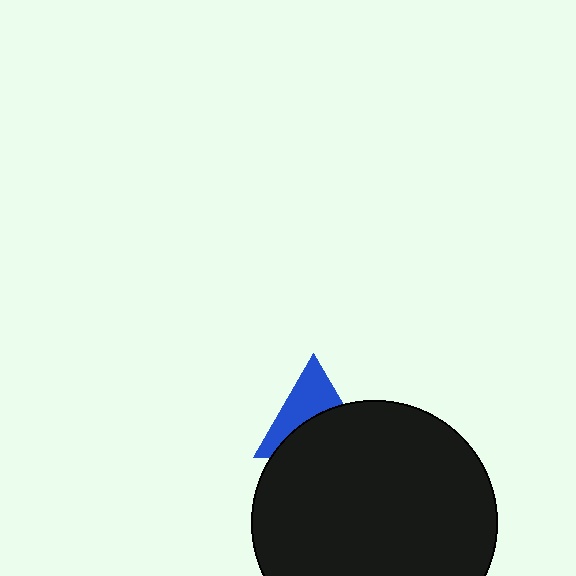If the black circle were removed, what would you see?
You would see the complete blue triangle.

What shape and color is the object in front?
The object in front is a black circle.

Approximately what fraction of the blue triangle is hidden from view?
Roughly 52% of the blue triangle is hidden behind the black circle.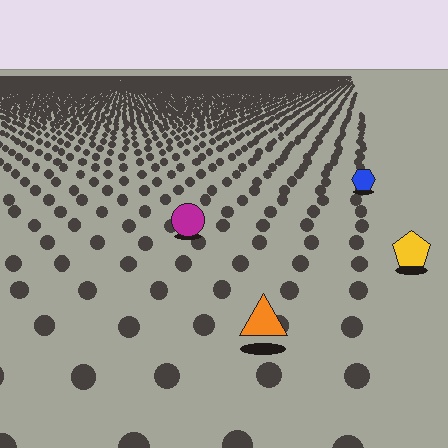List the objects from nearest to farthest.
From nearest to farthest: the orange triangle, the yellow pentagon, the magenta circle, the blue hexagon.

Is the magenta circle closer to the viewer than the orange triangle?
No. The orange triangle is closer — you can tell from the texture gradient: the ground texture is coarser near it.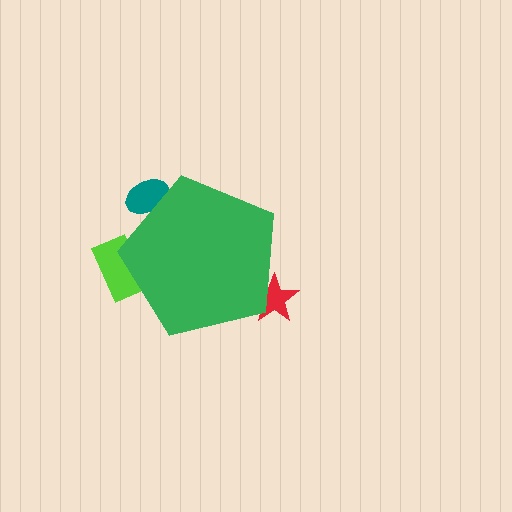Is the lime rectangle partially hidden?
Yes, the lime rectangle is partially hidden behind the green pentagon.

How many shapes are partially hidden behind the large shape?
3 shapes are partially hidden.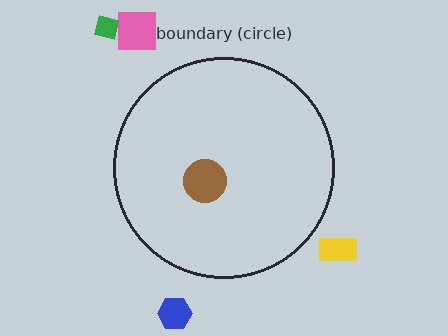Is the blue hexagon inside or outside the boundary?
Outside.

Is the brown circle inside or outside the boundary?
Inside.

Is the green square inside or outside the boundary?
Outside.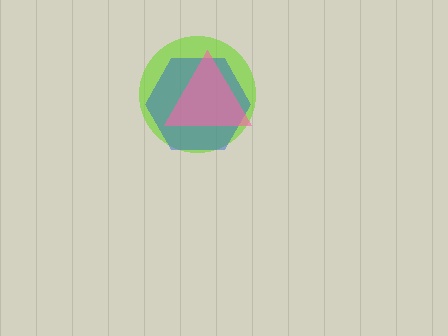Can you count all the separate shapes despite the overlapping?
Yes, there are 3 separate shapes.